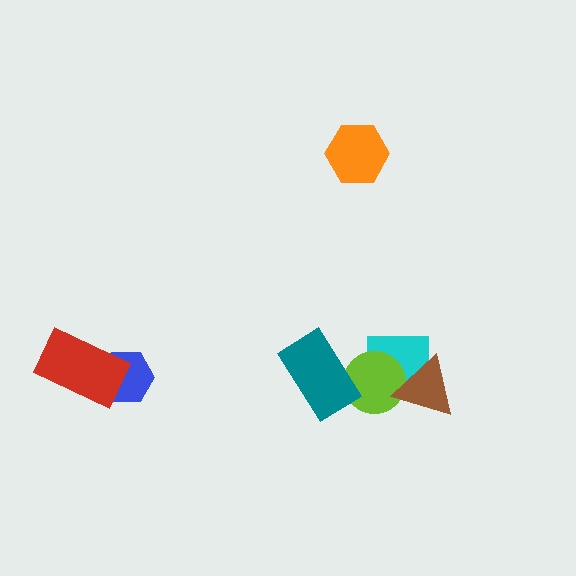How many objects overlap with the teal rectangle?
1 object overlaps with the teal rectangle.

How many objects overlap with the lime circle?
3 objects overlap with the lime circle.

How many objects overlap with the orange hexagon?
0 objects overlap with the orange hexagon.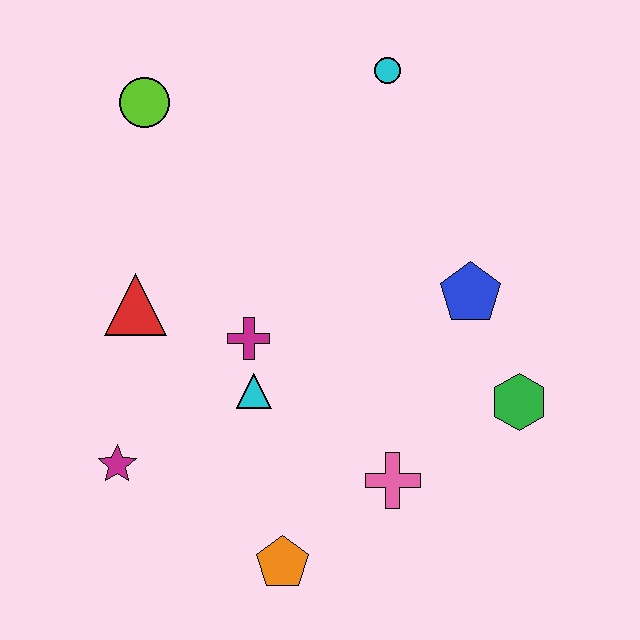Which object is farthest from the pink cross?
The lime circle is farthest from the pink cross.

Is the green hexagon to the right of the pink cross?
Yes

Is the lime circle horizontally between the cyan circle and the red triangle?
Yes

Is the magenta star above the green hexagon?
No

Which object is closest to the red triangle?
The magenta cross is closest to the red triangle.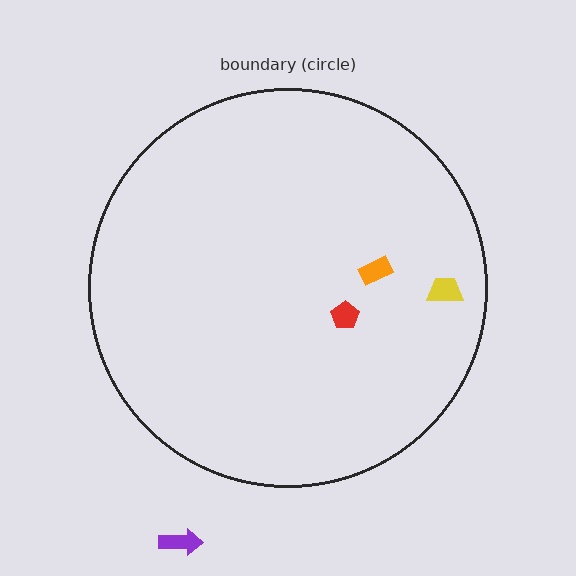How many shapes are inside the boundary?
3 inside, 1 outside.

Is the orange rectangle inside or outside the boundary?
Inside.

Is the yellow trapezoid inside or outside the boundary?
Inside.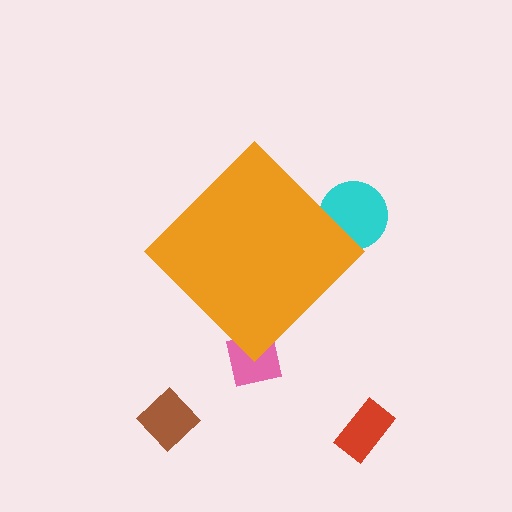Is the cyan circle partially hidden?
Yes, the cyan circle is partially hidden behind the orange diamond.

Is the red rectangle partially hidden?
No, the red rectangle is fully visible.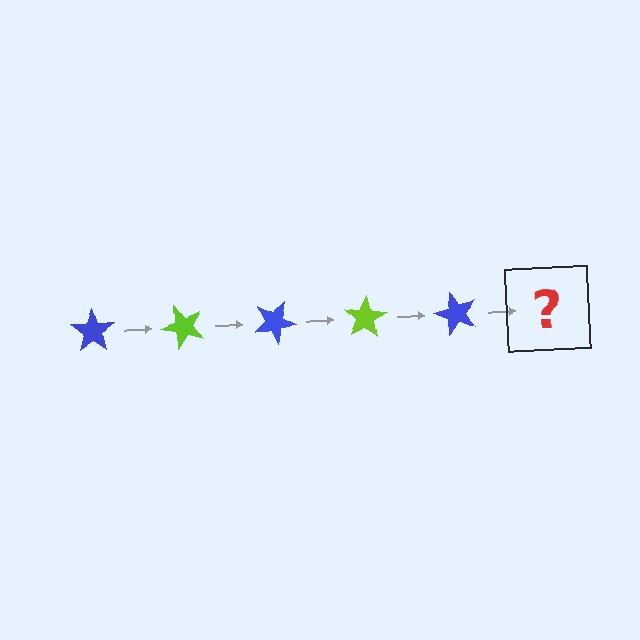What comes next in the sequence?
The next element should be a lime star, rotated 250 degrees from the start.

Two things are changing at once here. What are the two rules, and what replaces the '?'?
The two rules are that it rotates 50 degrees each step and the color cycles through blue and lime. The '?' should be a lime star, rotated 250 degrees from the start.